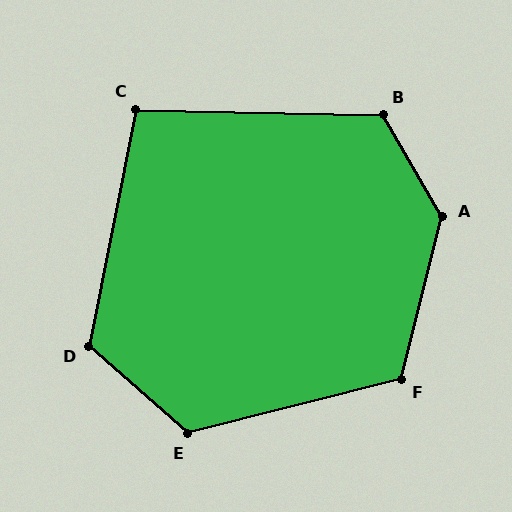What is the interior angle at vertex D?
Approximately 120 degrees (obtuse).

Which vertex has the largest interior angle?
A, at approximately 136 degrees.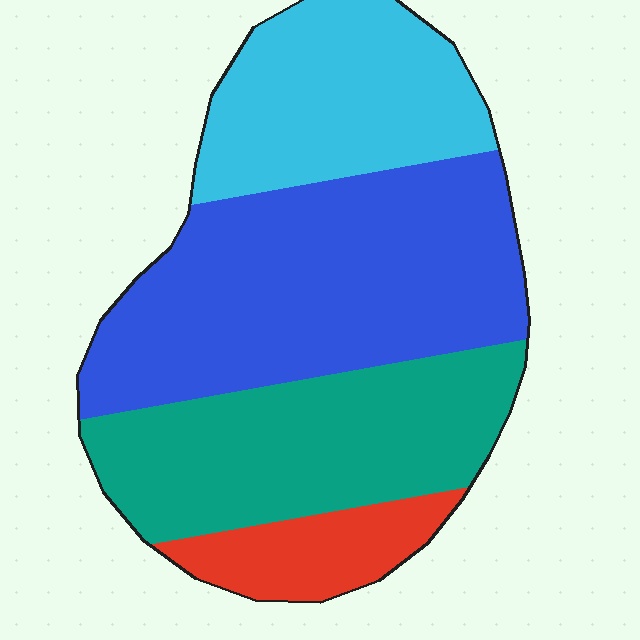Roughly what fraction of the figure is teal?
Teal takes up between a quarter and a half of the figure.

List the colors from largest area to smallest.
From largest to smallest: blue, teal, cyan, red.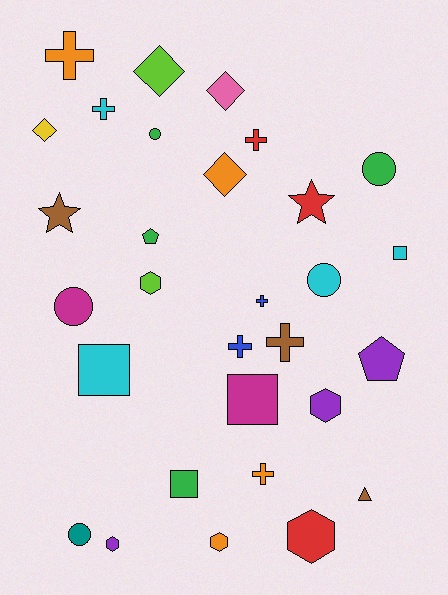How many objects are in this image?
There are 30 objects.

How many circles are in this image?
There are 5 circles.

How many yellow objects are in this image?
There is 1 yellow object.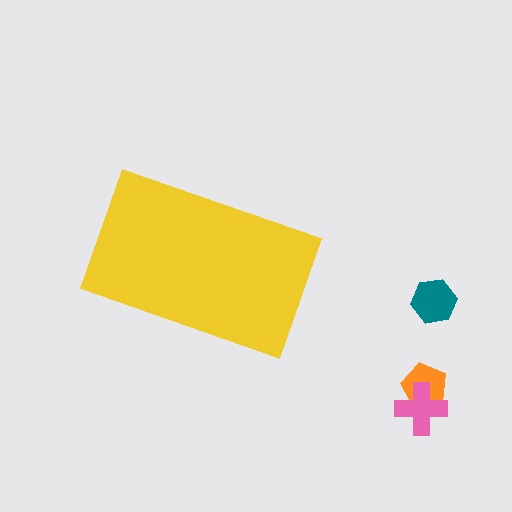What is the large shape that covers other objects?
A yellow rectangle.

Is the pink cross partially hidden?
No, the pink cross is fully visible.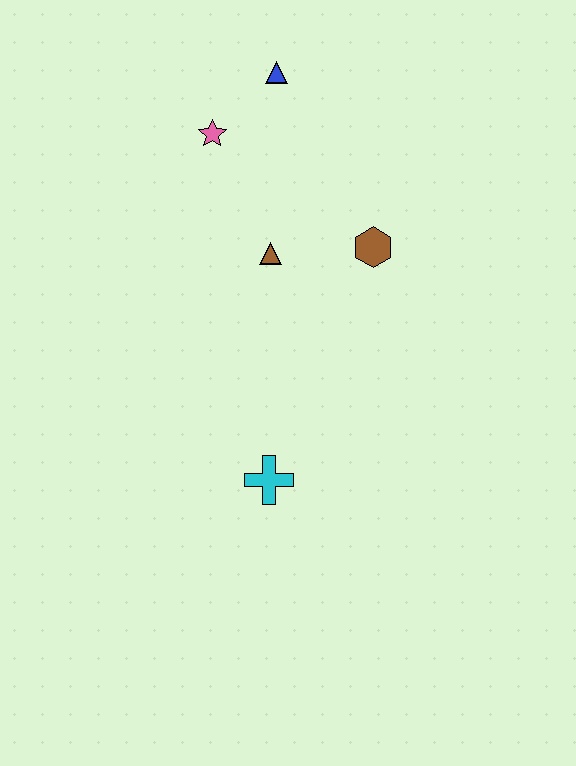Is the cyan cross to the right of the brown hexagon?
No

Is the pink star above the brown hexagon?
Yes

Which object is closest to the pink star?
The blue triangle is closest to the pink star.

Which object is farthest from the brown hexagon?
The cyan cross is farthest from the brown hexagon.